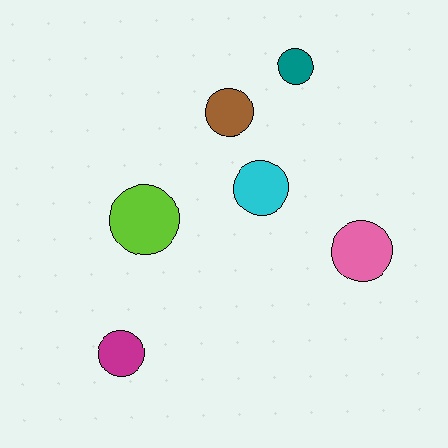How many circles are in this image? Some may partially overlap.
There are 6 circles.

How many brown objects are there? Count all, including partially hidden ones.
There is 1 brown object.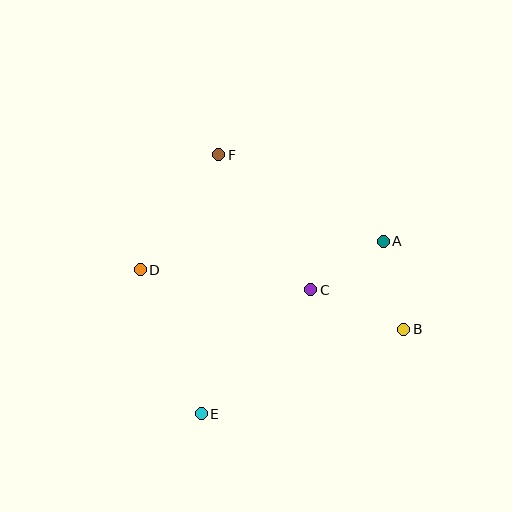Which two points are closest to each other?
Points A and C are closest to each other.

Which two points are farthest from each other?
Points B and D are farthest from each other.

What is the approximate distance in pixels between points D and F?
The distance between D and F is approximately 139 pixels.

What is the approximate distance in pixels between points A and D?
The distance between A and D is approximately 245 pixels.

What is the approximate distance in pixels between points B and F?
The distance between B and F is approximately 254 pixels.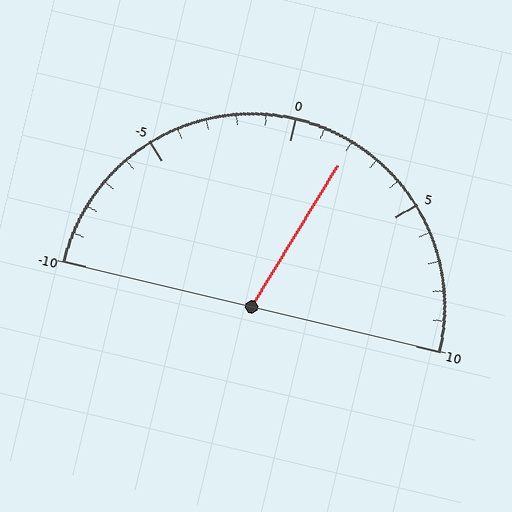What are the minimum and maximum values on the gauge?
The gauge ranges from -10 to 10.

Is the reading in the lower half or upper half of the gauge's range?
The reading is in the upper half of the range (-10 to 10).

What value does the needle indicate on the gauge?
The needle indicates approximately 2.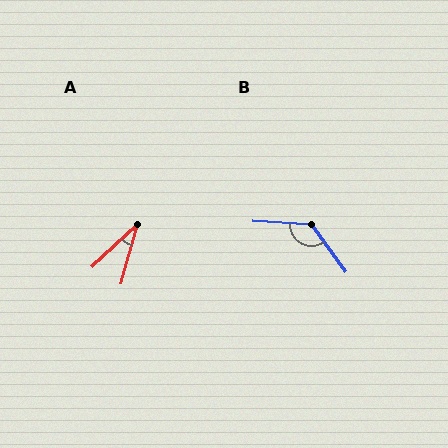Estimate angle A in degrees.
Approximately 31 degrees.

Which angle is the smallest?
A, at approximately 31 degrees.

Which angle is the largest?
B, at approximately 129 degrees.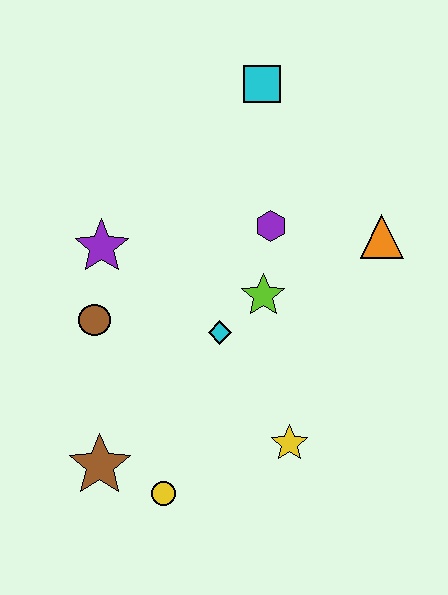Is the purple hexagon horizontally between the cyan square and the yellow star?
Yes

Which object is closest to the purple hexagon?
The lime star is closest to the purple hexagon.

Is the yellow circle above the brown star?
No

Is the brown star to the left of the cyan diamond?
Yes